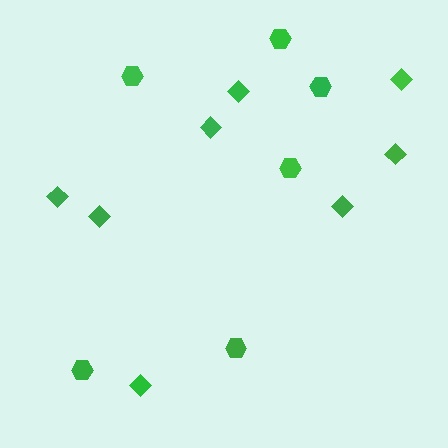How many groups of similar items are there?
There are 2 groups: one group of hexagons (6) and one group of diamonds (8).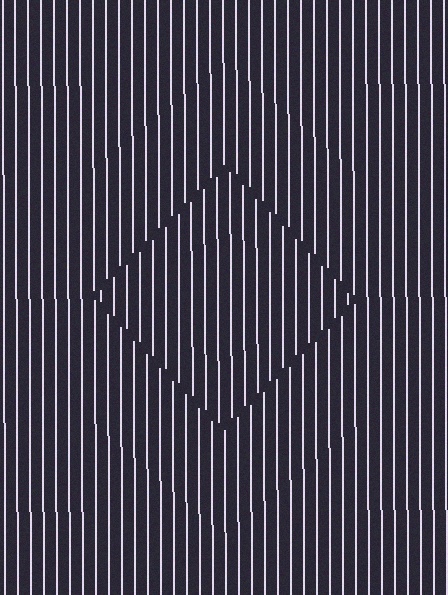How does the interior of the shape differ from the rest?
The interior of the shape contains the same grating, shifted by half a period — the contour is defined by the phase discontinuity where line-ends from the inner and outer gratings abut.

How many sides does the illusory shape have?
4 sides — the line-ends trace a square.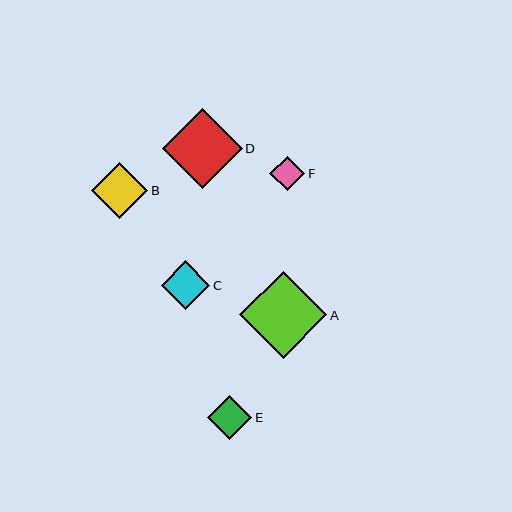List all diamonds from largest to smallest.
From largest to smallest: A, D, B, C, E, F.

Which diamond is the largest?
Diamond A is the largest with a size of approximately 87 pixels.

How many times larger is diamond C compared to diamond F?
Diamond C is approximately 1.4 times the size of diamond F.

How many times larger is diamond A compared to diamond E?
Diamond A is approximately 2.0 times the size of diamond E.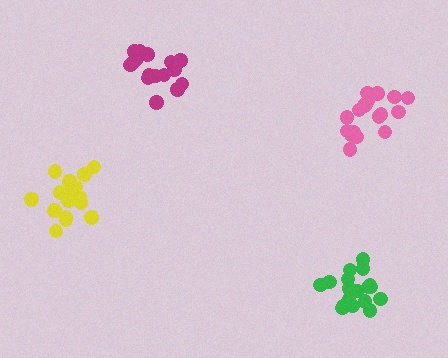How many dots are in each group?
Group 1: 16 dots, Group 2: 18 dots, Group 3: 18 dots, Group 4: 18 dots (70 total).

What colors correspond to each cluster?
The clusters are colored: magenta, yellow, green, pink.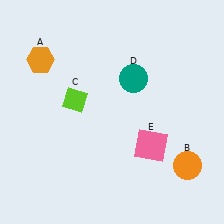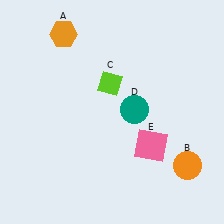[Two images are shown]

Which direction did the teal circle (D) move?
The teal circle (D) moved down.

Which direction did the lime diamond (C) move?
The lime diamond (C) moved right.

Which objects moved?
The objects that moved are: the orange hexagon (A), the lime diamond (C), the teal circle (D).